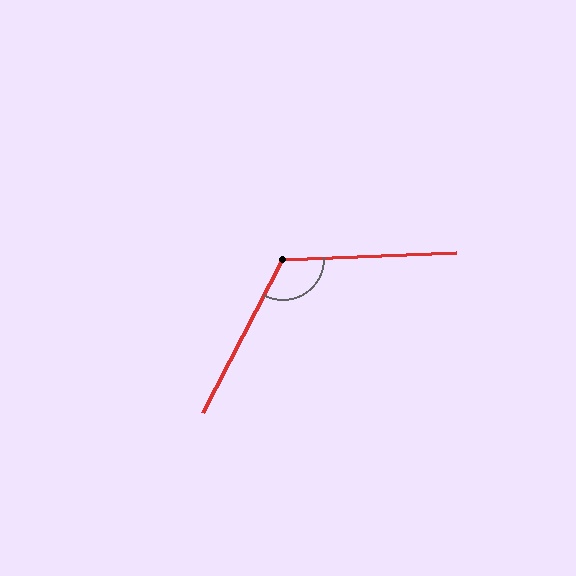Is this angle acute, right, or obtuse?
It is obtuse.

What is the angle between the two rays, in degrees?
Approximately 120 degrees.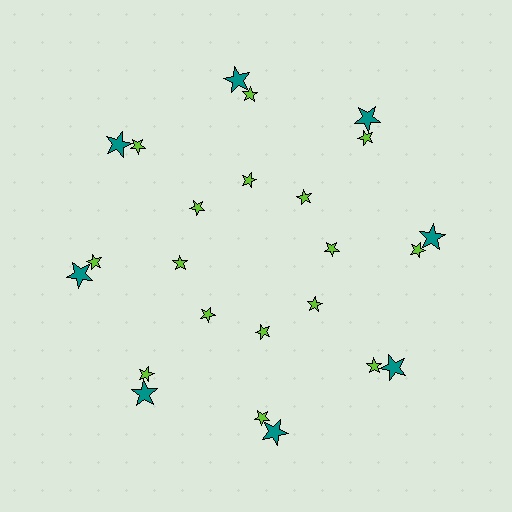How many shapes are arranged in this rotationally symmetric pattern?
There are 24 shapes, arranged in 8 groups of 3.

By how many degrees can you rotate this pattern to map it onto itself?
The pattern maps onto itself every 45 degrees of rotation.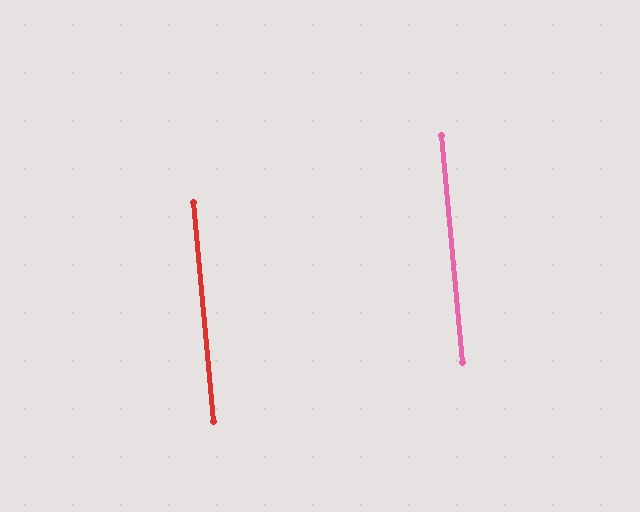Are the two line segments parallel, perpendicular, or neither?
Parallel — their directions differ by only 0.1°.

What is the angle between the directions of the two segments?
Approximately 0 degrees.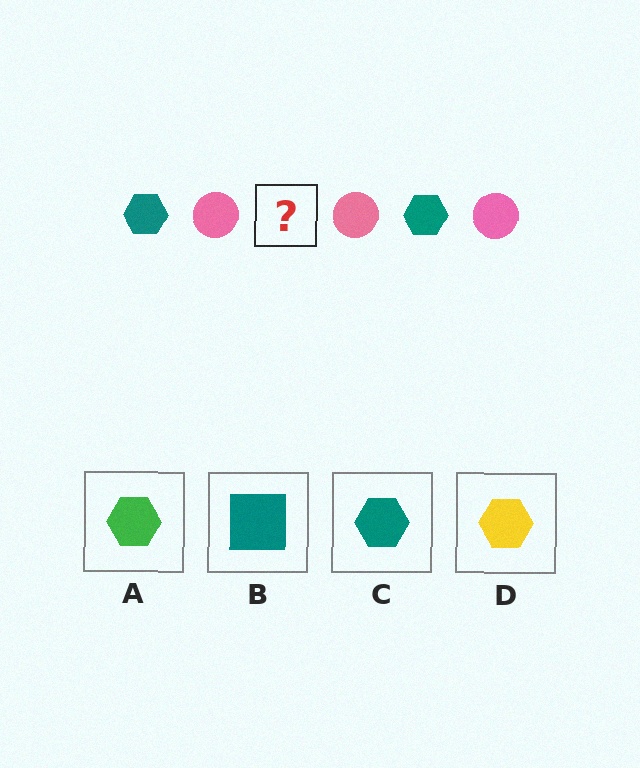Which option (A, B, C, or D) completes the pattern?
C.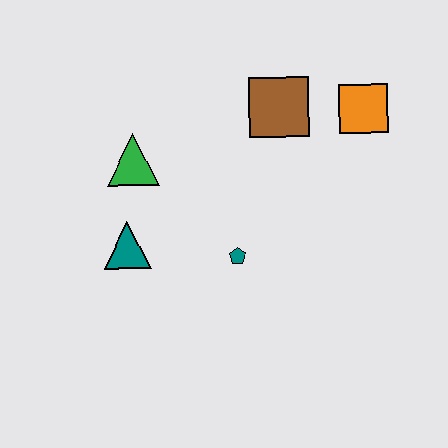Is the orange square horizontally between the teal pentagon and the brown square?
No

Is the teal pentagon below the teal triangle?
Yes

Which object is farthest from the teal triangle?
The orange square is farthest from the teal triangle.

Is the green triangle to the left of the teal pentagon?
Yes